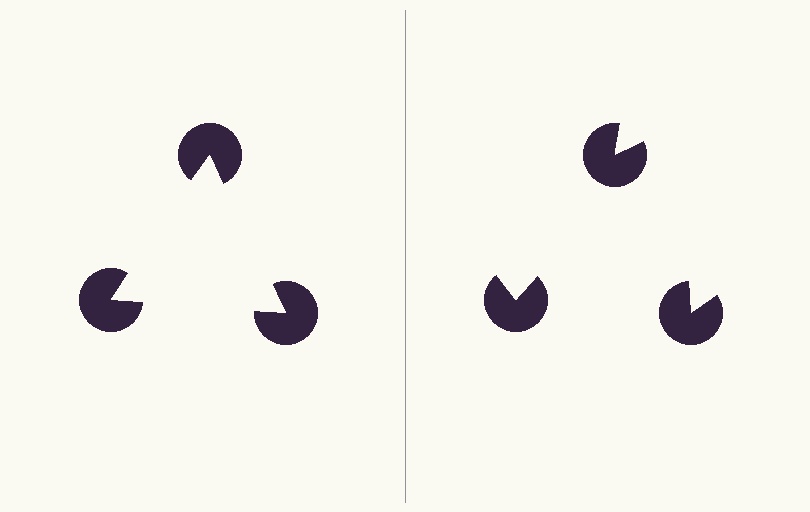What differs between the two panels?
The pac-man discs are positioned identically on both sides; only the wedge orientations differ. On the left they align to a triangle; on the right they are misaligned.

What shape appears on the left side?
An illusory triangle.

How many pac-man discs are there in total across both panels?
6 — 3 on each side.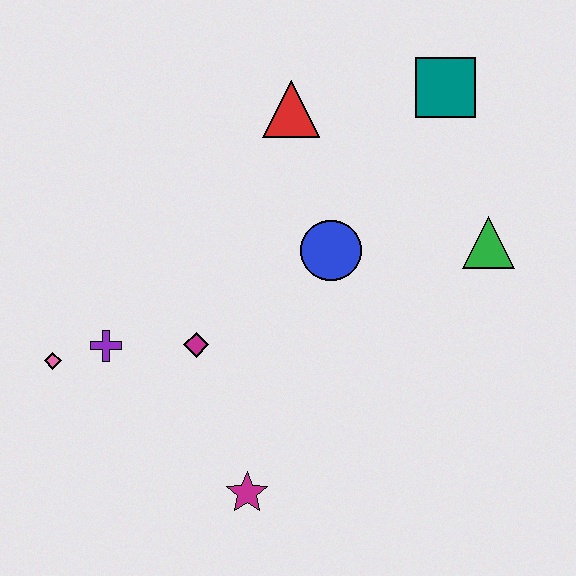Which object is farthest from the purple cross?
The teal square is farthest from the purple cross.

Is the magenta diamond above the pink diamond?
Yes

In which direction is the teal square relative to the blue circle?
The teal square is above the blue circle.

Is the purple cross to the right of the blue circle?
No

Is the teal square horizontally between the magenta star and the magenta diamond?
No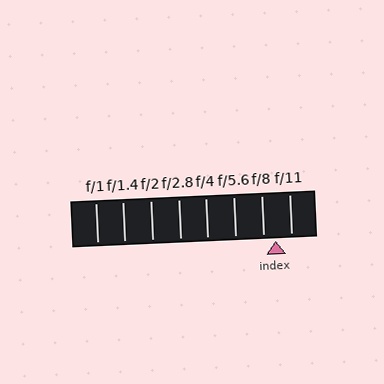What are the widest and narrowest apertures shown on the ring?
The widest aperture shown is f/1 and the narrowest is f/11.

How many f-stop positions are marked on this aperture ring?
There are 8 f-stop positions marked.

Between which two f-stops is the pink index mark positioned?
The index mark is between f/8 and f/11.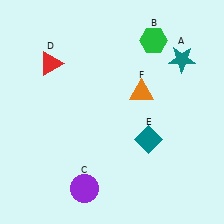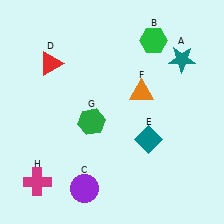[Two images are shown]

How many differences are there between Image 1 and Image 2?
There are 2 differences between the two images.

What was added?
A green hexagon (G), a magenta cross (H) were added in Image 2.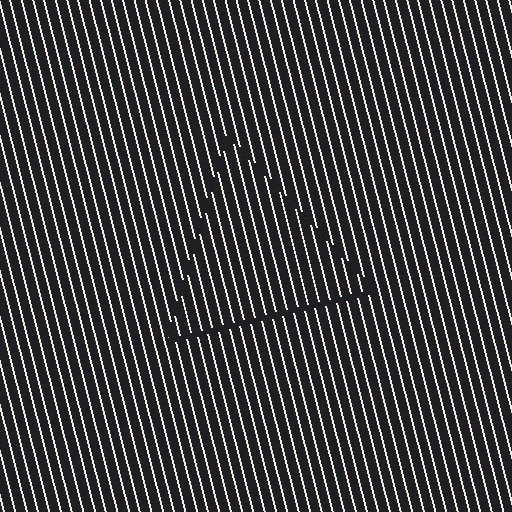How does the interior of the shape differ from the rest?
The interior of the shape contains the same grating, shifted by half a period — the contour is defined by the phase discontinuity where line-ends from the inner and outer gratings abut.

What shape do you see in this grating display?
An illusory triangle. The interior of the shape contains the same grating, shifted by half a period — the contour is defined by the phase discontinuity where line-ends from the inner and outer gratings abut.